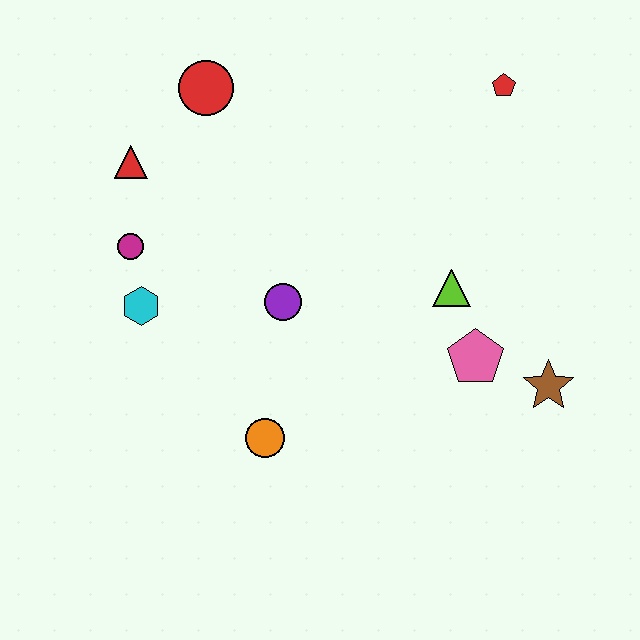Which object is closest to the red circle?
The red triangle is closest to the red circle.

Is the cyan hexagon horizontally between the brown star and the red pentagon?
No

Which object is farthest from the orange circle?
The red pentagon is farthest from the orange circle.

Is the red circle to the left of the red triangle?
No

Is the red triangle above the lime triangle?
Yes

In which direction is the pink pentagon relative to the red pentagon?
The pink pentagon is below the red pentagon.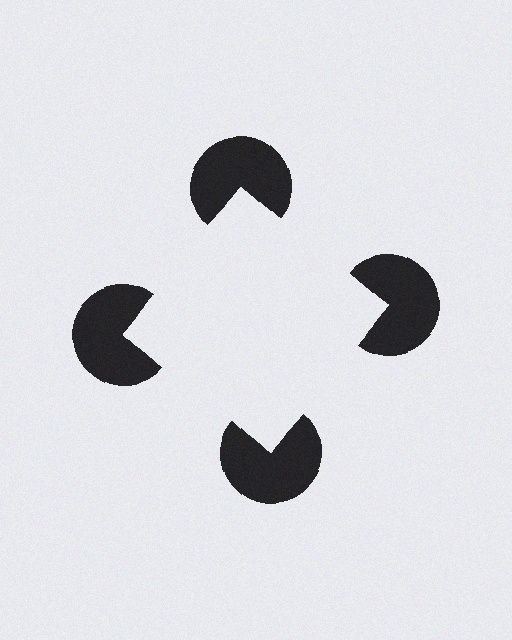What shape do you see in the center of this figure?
An illusory square — its edges are inferred from the aligned wedge cuts in the pac-man discs, not physically drawn.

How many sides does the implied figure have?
4 sides.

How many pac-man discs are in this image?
There are 4 — one at each vertex of the illusory square.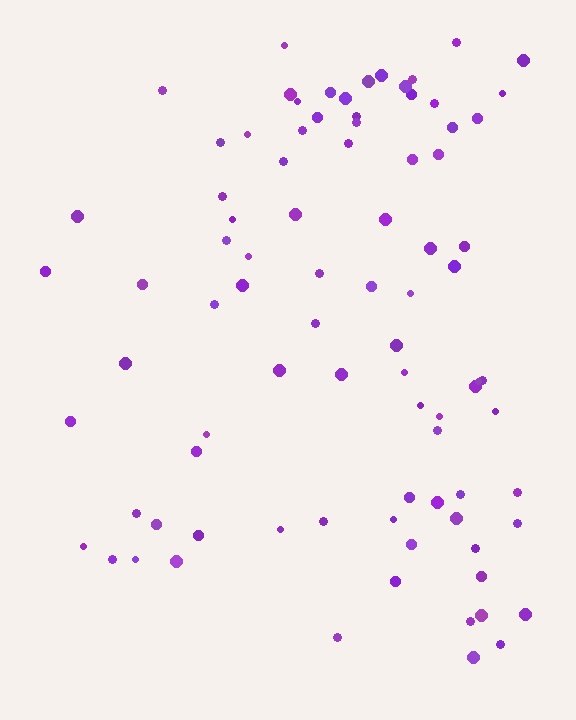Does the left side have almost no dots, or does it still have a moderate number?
Still a moderate number, just noticeably fewer than the right.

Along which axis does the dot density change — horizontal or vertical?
Horizontal.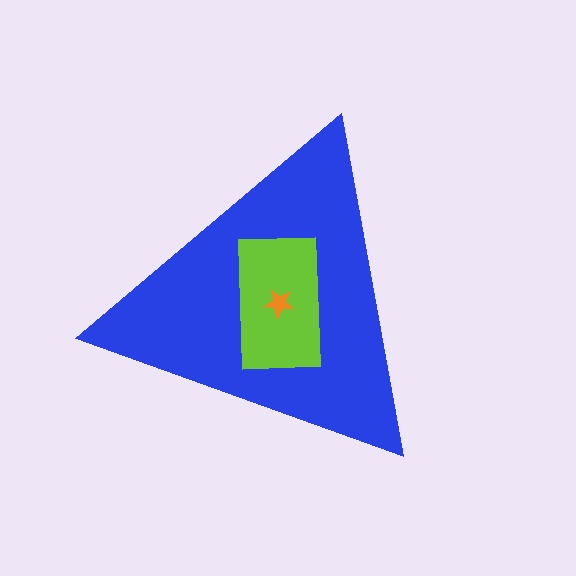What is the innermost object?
The orange star.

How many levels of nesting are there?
3.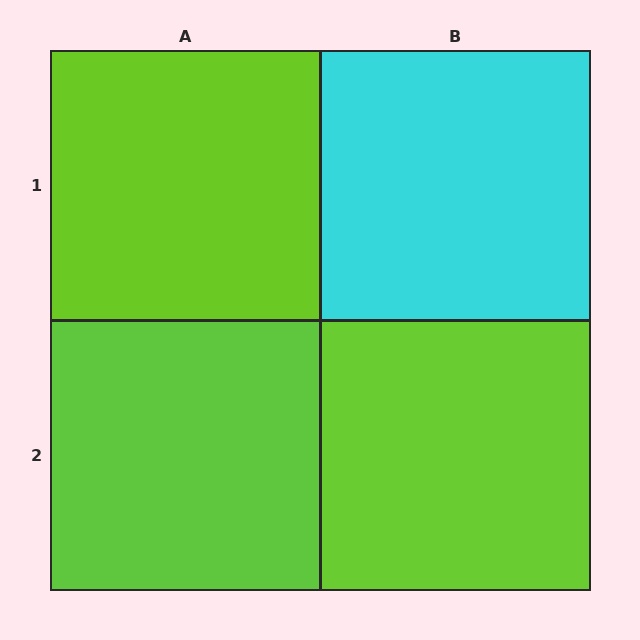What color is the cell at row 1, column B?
Cyan.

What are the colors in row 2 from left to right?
Lime, lime.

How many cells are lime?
3 cells are lime.